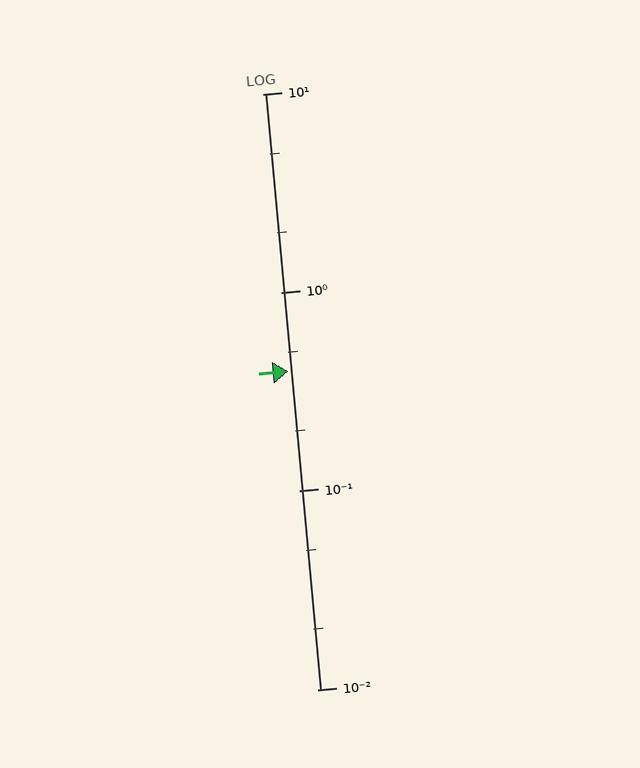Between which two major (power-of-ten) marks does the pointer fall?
The pointer is between 0.1 and 1.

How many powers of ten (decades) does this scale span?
The scale spans 3 decades, from 0.01 to 10.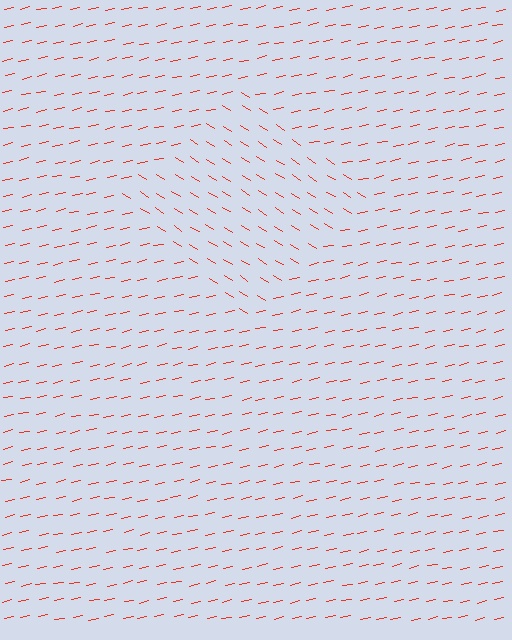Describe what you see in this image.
The image is filled with small red line segments. A diamond region in the image has lines oriented differently from the surrounding lines, creating a visible texture boundary.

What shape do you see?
I see a diamond.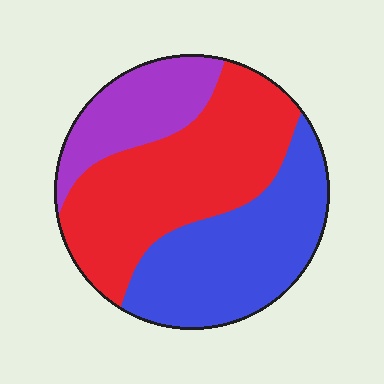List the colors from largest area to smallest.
From largest to smallest: red, blue, purple.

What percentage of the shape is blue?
Blue takes up about three eighths (3/8) of the shape.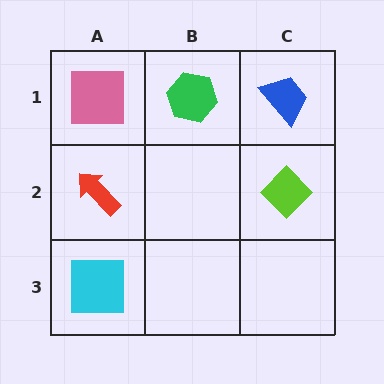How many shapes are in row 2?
2 shapes.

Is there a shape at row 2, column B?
No, that cell is empty.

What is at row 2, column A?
A red arrow.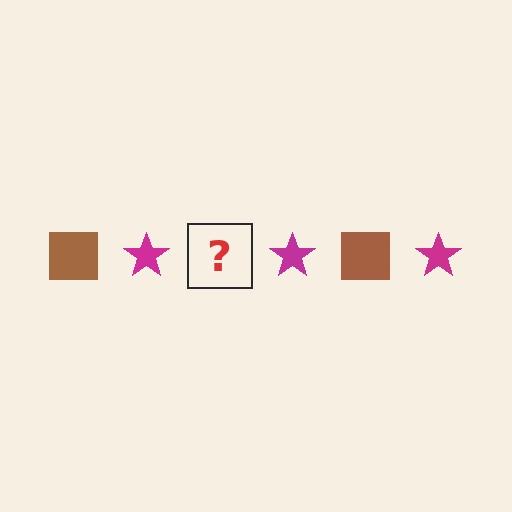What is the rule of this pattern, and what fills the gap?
The rule is that the pattern alternates between brown square and magenta star. The gap should be filled with a brown square.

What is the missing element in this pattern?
The missing element is a brown square.